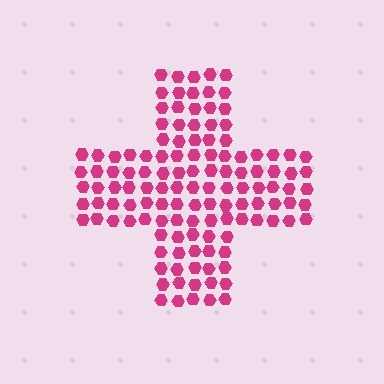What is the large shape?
The large shape is a cross.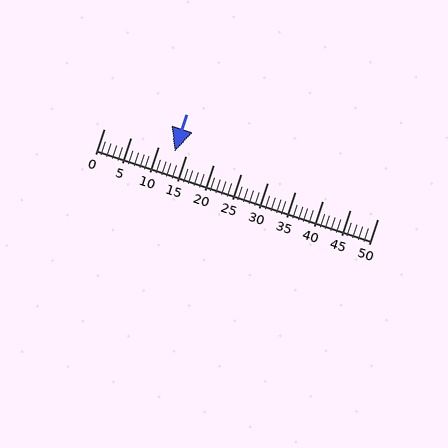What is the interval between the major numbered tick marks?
The major tick marks are spaced 5 units apart.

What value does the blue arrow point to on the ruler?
The blue arrow points to approximately 13.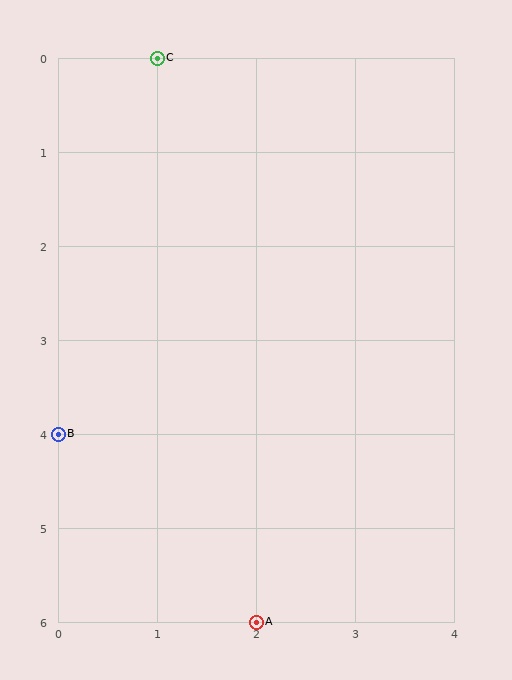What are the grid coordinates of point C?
Point C is at grid coordinates (1, 0).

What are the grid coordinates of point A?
Point A is at grid coordinates (2, 6).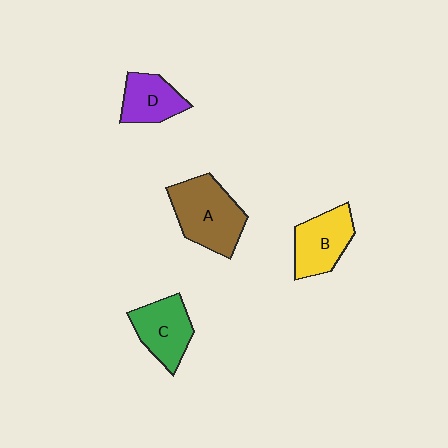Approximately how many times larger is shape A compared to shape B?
Approximately 1.3 times.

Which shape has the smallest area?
Shape D (purple).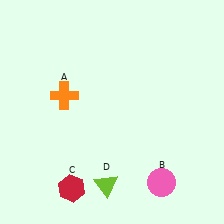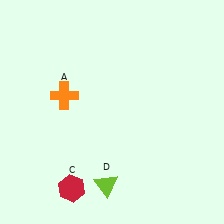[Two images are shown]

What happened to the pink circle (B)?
The pink circle (B) was removed in Image 2. It was in the bottom-right area of Image 1.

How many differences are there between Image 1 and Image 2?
There is 1 difference between the two images.